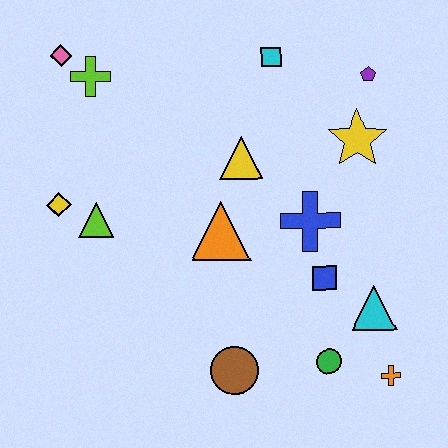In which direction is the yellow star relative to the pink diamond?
The yellow star is to the right of the pink diamond.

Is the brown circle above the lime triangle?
No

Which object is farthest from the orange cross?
The pink diamond is farthest from the orange cross.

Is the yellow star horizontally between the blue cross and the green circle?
No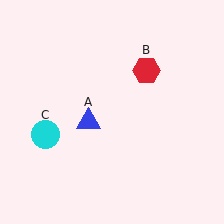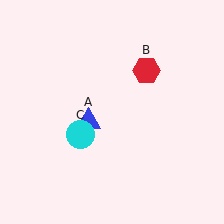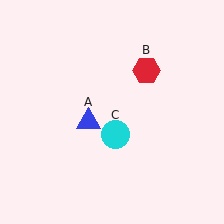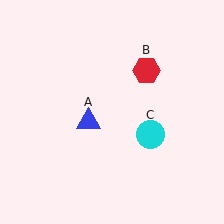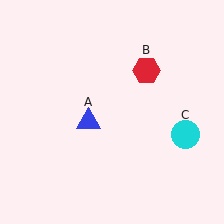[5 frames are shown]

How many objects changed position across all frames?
1 object changed position: cyan circle (object C).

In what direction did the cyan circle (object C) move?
The cyan circle (object C) moved right.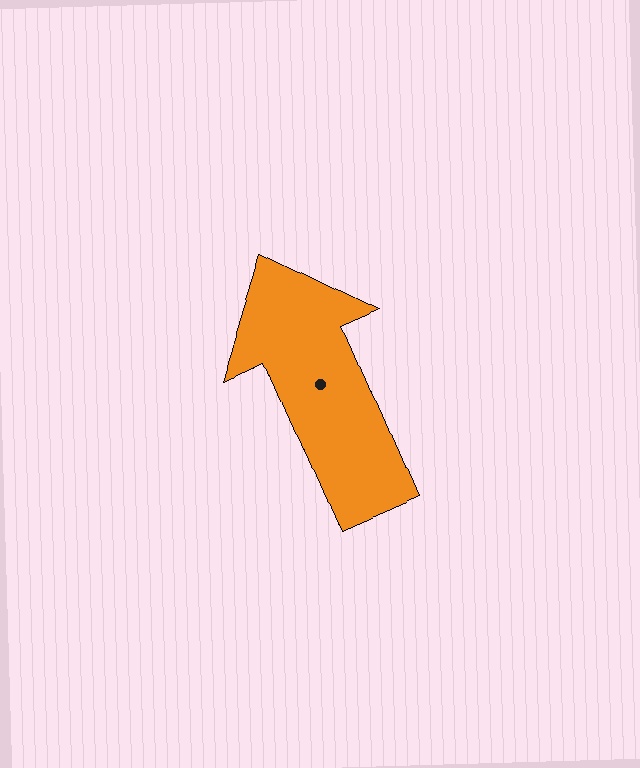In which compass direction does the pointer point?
Northwest.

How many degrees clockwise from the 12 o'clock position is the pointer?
Approximately 336 degrees.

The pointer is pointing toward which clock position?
Roughly 11 o'clock.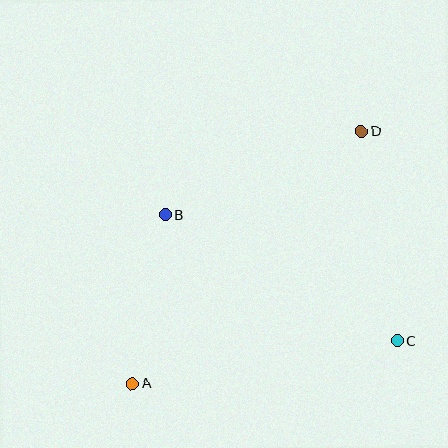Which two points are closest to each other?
Points A and B are closest to each other.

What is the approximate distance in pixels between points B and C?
The distance between B and C is approximately 264 pixels.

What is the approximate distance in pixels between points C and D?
The distance between C and D is approximately 213 pixels.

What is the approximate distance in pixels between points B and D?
The distance between B and D is approximately 213 pixels.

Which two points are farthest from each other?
Points A and D are farthest from each other.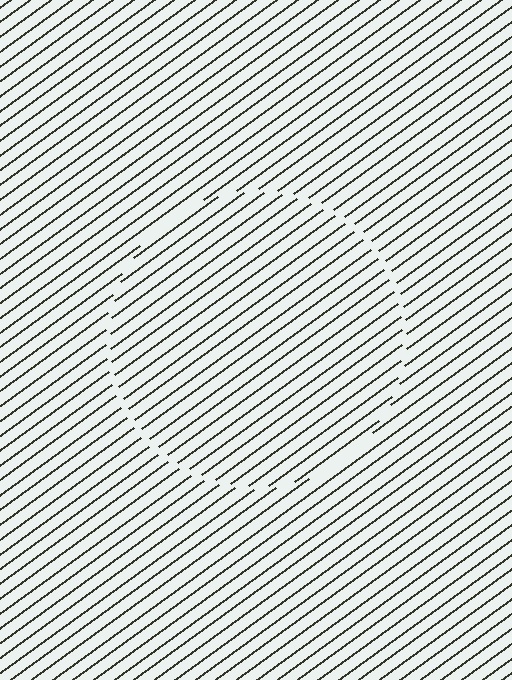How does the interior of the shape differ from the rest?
The interior of the shape contains the same grating, shifted by half a period — the contour is defined by the phase discontinuity where line-ends from the inner and outer gratings abut.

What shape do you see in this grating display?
An illusory circle. The interior of the shape contains the same grating, shifted by half a period — the contour is defined by the phase discontinuity where line-ends from the inner and outer gratings abut.